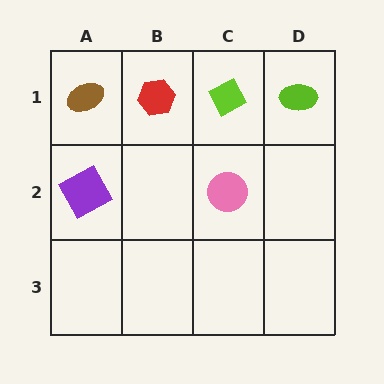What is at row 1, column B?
A red hexagon.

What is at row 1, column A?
A brown ellipse.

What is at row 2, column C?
A pink circle.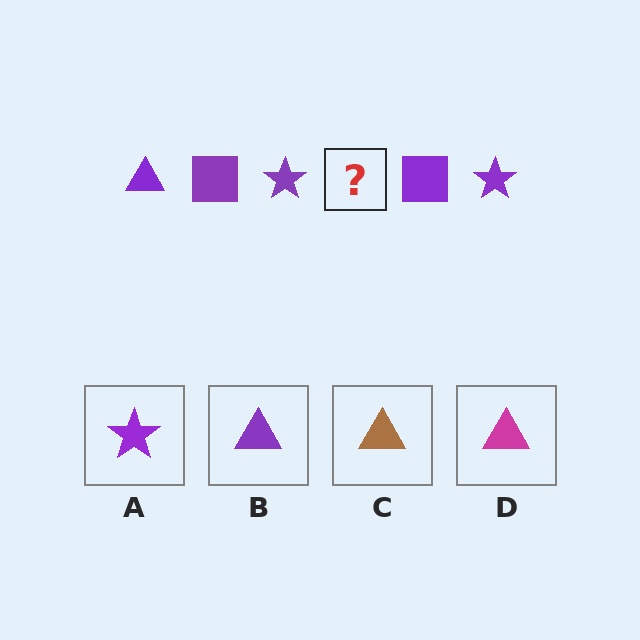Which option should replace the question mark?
Option B.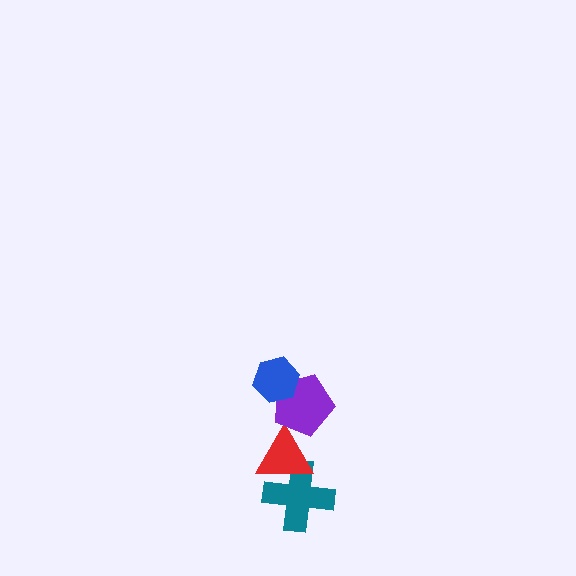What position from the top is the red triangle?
The red triangle is 3rd from the top.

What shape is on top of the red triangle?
The purple pentagon is on top of the red triangle.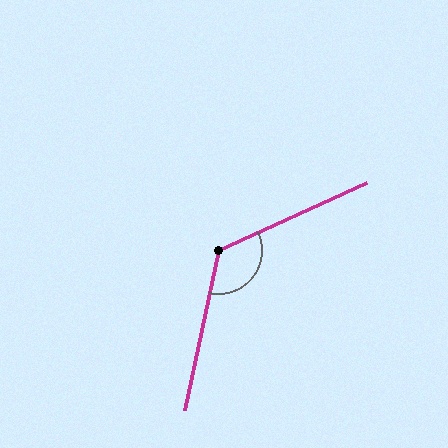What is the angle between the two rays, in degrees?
Approximately 127 degrees.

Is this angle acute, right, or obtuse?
It is obtuse.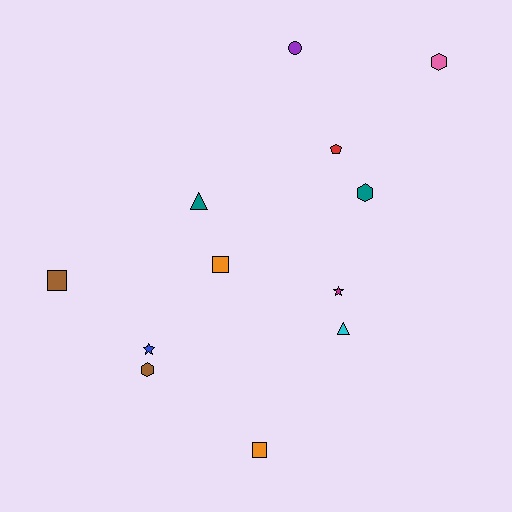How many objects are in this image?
There are 12 objects.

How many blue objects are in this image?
There is 1 blue object.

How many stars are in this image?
There are 2 stars.